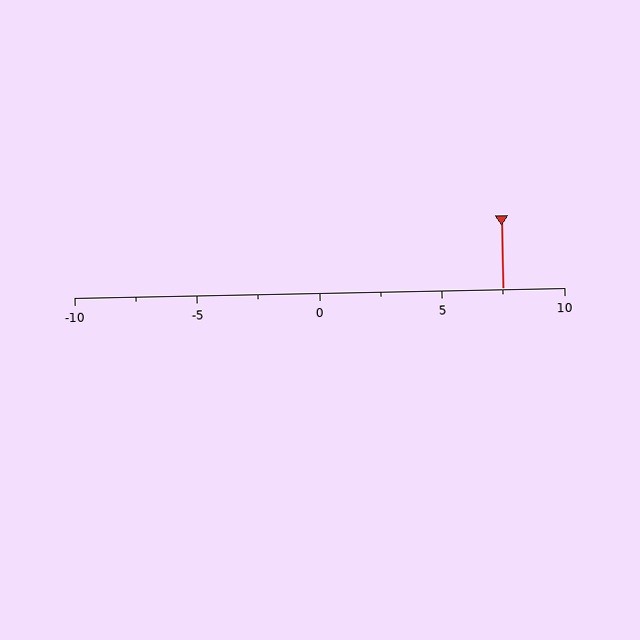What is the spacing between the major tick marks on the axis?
The major ticks are spaced 5 apart.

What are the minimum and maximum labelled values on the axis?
The axis runs from -10 to 10.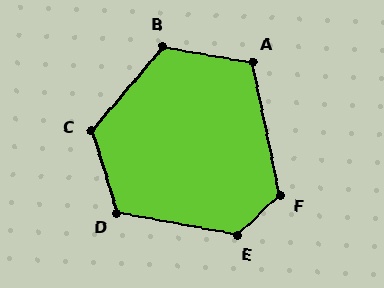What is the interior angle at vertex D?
Approximately 118 degrees (obtuse).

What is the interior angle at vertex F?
Approximately 122 degrees (obtuse).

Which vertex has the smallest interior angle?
A, at approximately 112 degrees.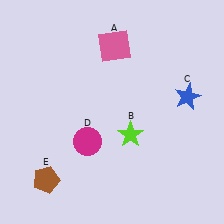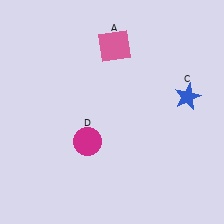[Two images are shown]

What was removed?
The lime star (B), the brown pentagon (E) were removed in Image 2.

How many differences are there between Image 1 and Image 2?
There are 2 differences between the two images.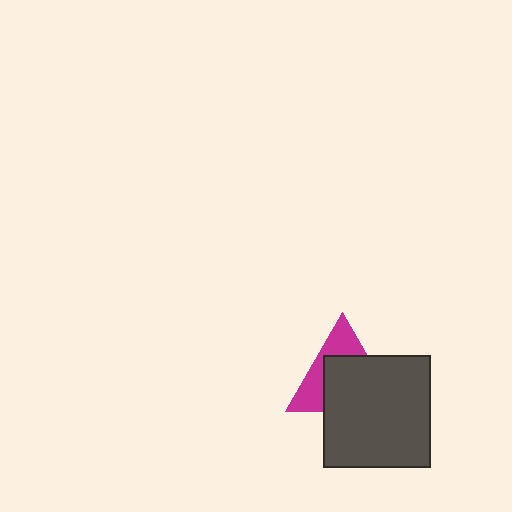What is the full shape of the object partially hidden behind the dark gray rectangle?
The partially hidden object is a magenta triangle.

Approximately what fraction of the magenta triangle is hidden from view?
Roughly 59% of the magenta triangle is hidden behind the dark gray rectangle.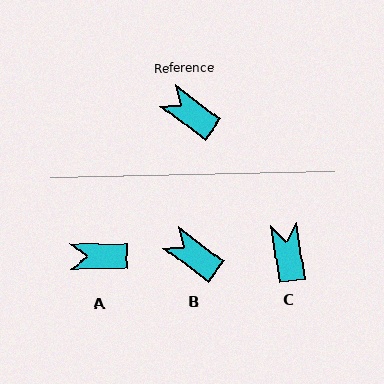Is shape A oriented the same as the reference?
No, it is off by about 37 degrees.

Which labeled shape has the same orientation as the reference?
B.